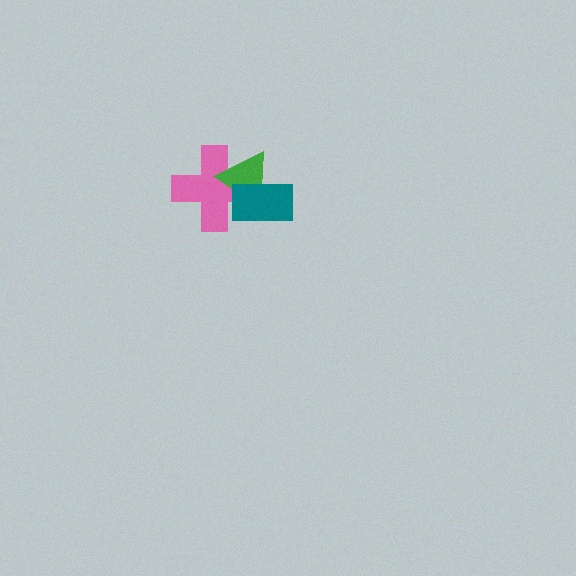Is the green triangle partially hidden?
Yes, it is partially covered by another shape.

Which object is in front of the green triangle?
The teal rectangle is in front of the green triangle.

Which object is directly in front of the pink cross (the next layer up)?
The green triangle is directly in front of the pink cross.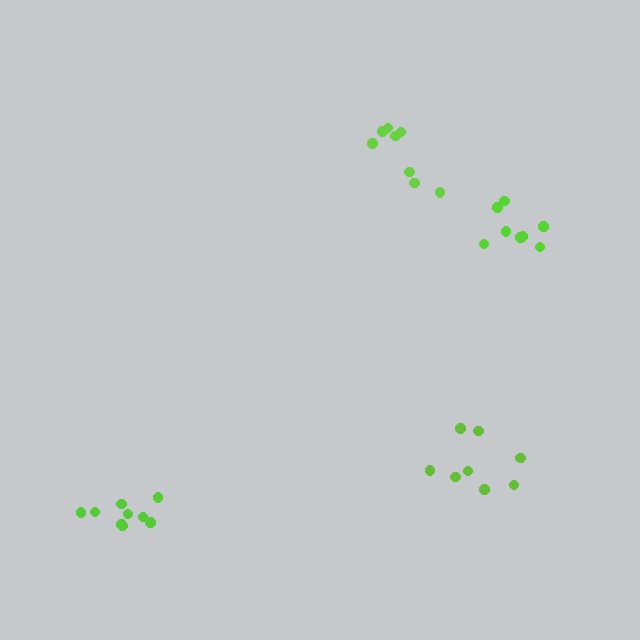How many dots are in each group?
Group 1: 8 dots, Group 2: 9 dots, Group 3: 8 dots, Group 4: 8 dots (33 total).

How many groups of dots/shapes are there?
There are 4 groups.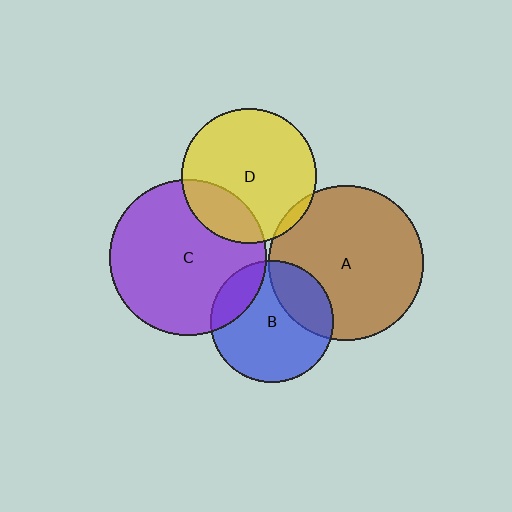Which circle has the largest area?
Circle C (purple).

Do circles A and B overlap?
Yes.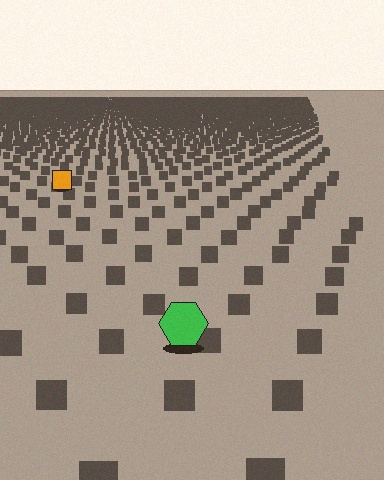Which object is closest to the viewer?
The green hexagon is closest. The texture marks near it are larger and more spread out.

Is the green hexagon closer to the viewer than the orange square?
Yes. The green hexagon is closer — you can tell from the texture gradient: the ground texture is coarser near it.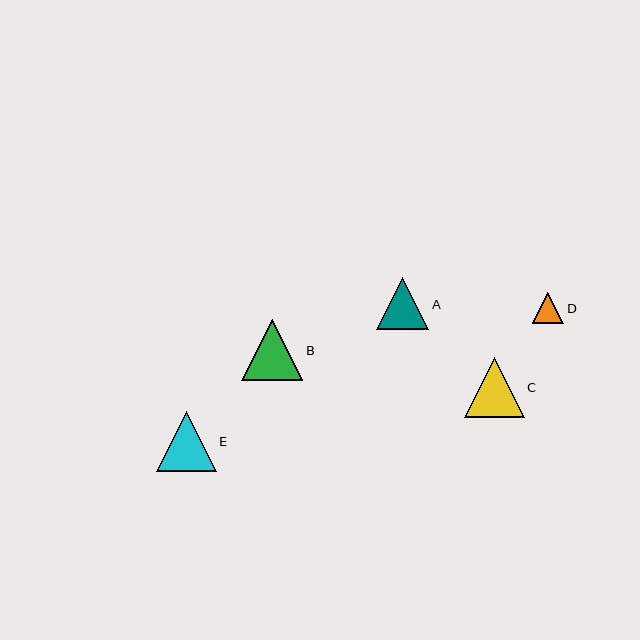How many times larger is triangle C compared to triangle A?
Triangle C is approximately 1.2 times the size of triangle A.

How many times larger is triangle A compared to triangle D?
Triangle A is approximately 1.7 times the size of triangle D.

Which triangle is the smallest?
Triangle D is the smallest with a size of approximately 31 pixels.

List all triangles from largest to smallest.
From largest to smallest: B, C, E, A, D.